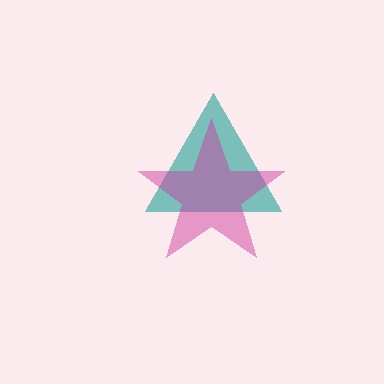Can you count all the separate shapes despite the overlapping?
Yes, there are 2 separate shapes.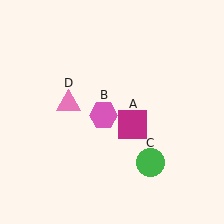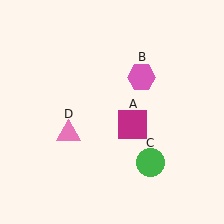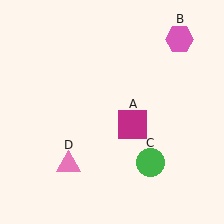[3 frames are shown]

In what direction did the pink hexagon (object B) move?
The pink hexagon (object B) moved up and to the right.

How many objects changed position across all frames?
2 objects changed position: pink hexagon (object B), pink triangle (object D).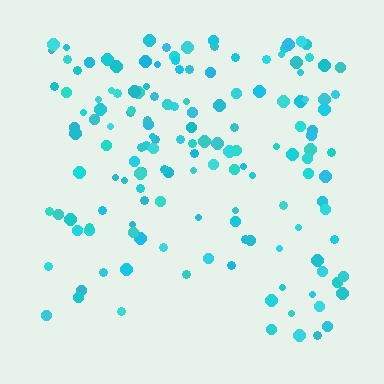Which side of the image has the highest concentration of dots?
The top.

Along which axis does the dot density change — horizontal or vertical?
Vertical.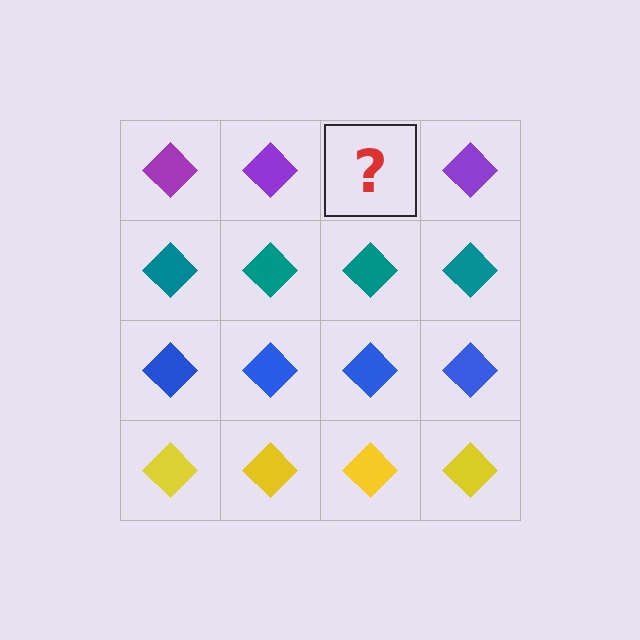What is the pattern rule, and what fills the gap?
The rule is that each row has a consistent color. The gap should be filled with a purple diamond.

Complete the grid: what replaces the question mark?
The question mark should be replaced with a purple diamond.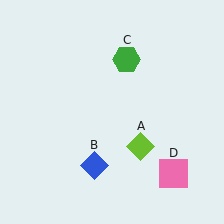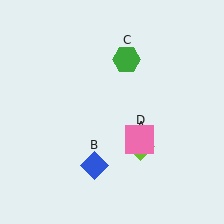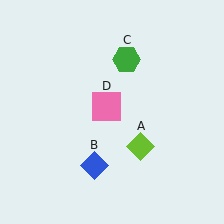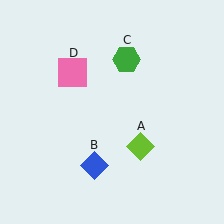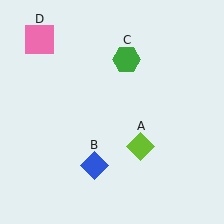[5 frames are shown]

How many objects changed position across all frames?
1 object changed position: pink square (object D).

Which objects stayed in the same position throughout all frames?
Lime diamond (object A) and blue diamond (object B) and green hexagon (object C) remained stationary.